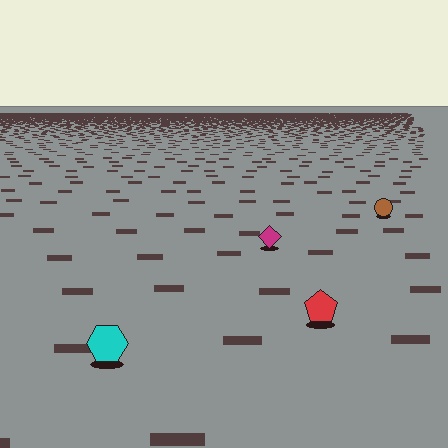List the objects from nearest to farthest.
From nearest to farthest: the cyan hexagon, the red pentagon, the magenta diamond, the brown circle.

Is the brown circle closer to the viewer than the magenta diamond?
No. The magenta diamond is closer — you can tell from the texture gradient: the ground texture is coarser near it.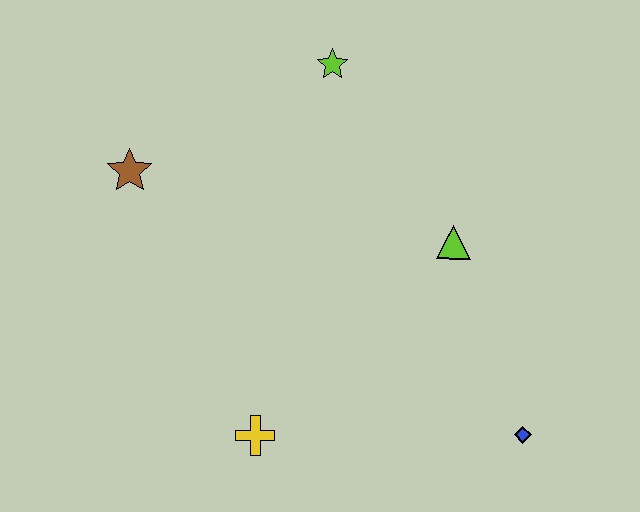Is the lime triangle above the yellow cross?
Yes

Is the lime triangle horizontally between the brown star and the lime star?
No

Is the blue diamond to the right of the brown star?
Yes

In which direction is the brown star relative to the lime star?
The brown star is to the left of the lime star.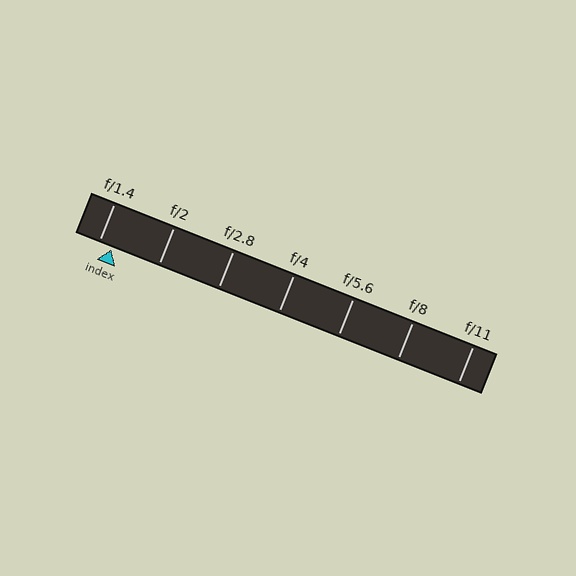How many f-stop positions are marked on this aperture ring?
There are 7 f-stop positions marked.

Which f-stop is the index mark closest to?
The index mark is closest to f/1.4.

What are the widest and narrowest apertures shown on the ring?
The widest aperture shown is f/1.4 and the narrowest is f/11.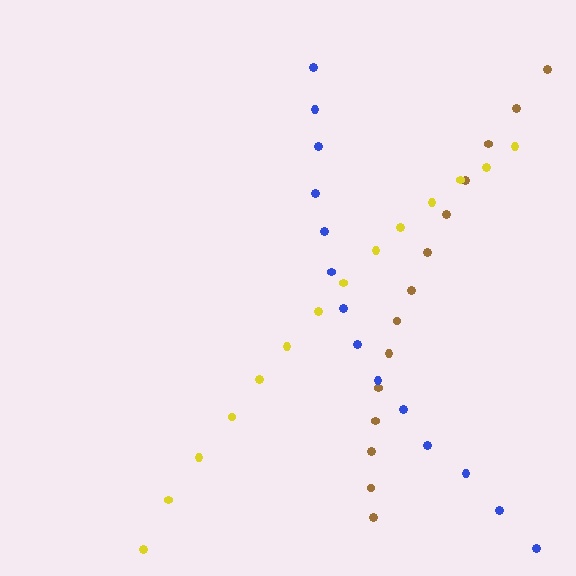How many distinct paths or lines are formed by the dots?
There are 3 distinct paths.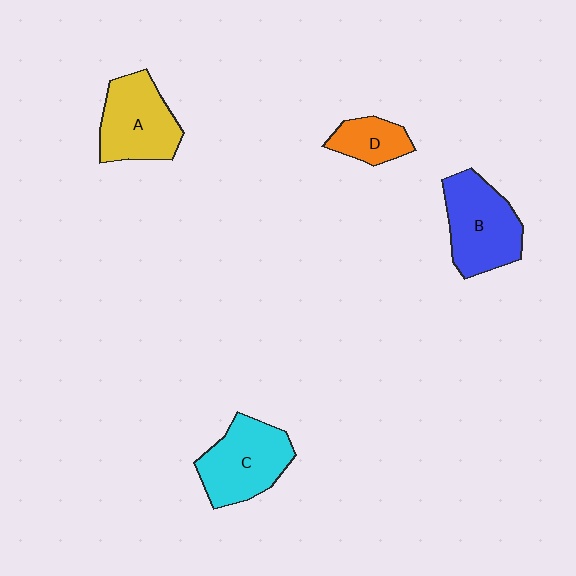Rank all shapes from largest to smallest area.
From largest to smallest: B (blue), C (cyan), A (yellow), D (orange).